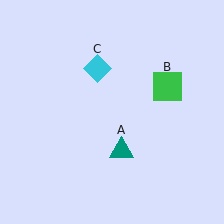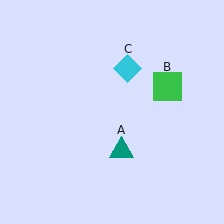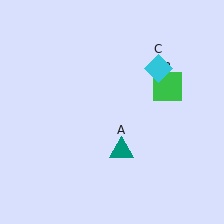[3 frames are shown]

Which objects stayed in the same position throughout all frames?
Teal triangle (object A) and green square (object B) remained stationary.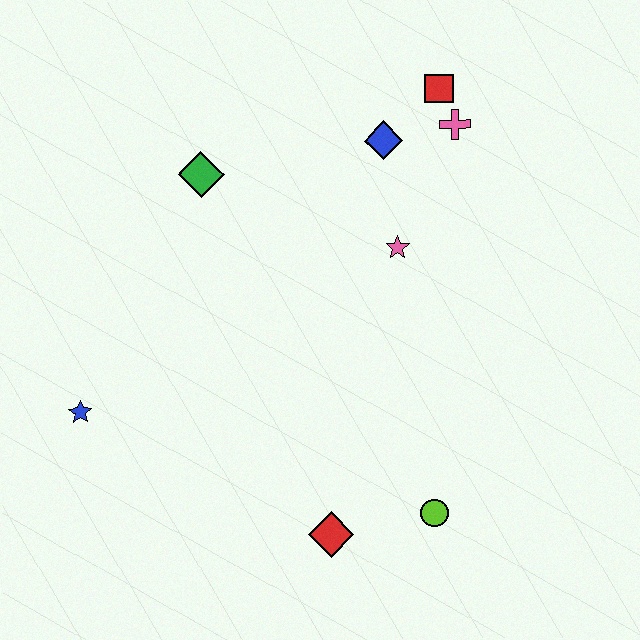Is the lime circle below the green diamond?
Yes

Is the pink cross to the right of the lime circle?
Yes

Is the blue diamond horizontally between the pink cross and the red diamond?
Yes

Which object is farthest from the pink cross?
The blue star is farthest from the pink cross.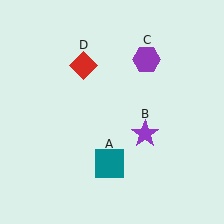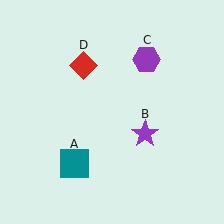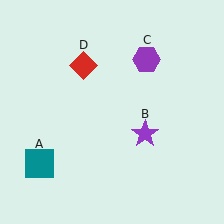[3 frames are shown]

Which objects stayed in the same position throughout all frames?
Purple star (object B) and purple hexagon (object C) and red diamond (object D) remained stationary.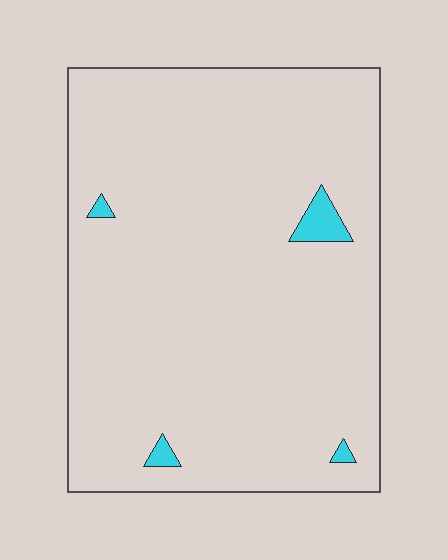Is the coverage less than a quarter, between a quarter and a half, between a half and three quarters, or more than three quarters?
Less than a quarter.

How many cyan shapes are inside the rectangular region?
4.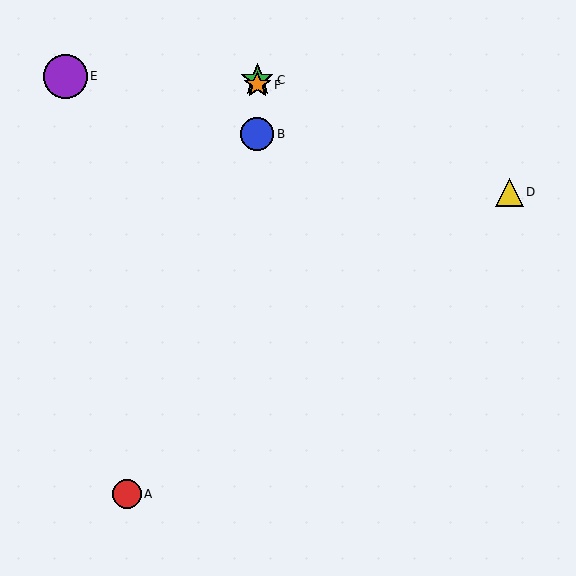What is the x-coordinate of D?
Object D is at x≈509.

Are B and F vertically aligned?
Yes, both are at x≈257.